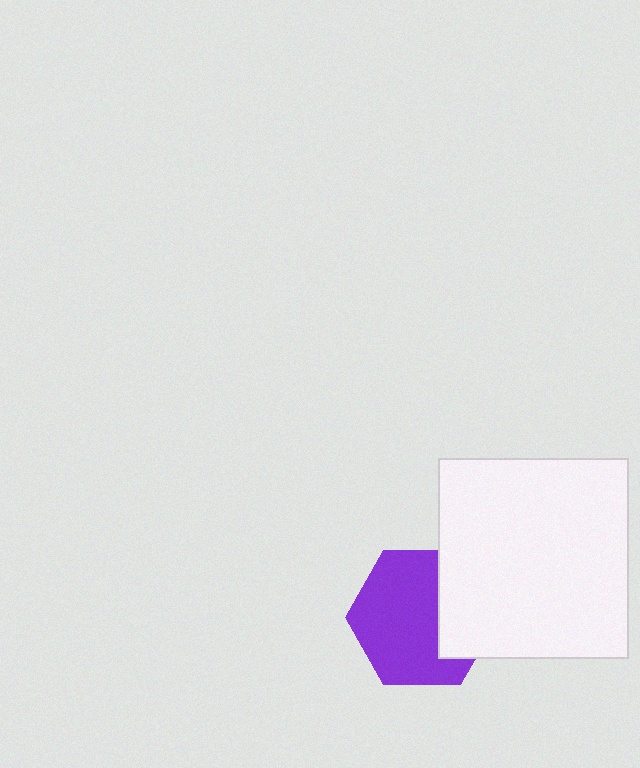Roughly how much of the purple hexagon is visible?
Most of it is visible (roughly 68%).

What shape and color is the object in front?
The object in front is a white rectangle.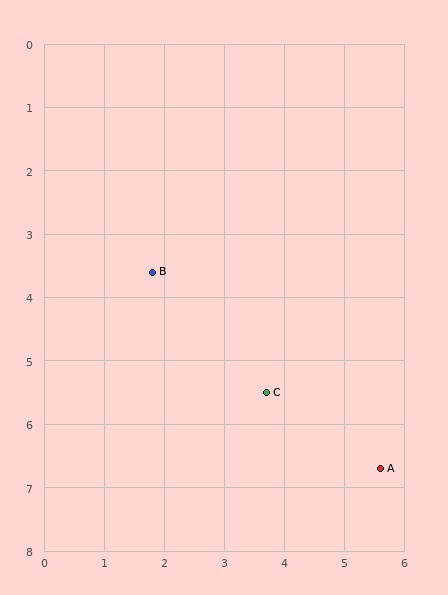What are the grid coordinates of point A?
Point A is at approximately (5.6, 6.7).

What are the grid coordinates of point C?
Point C is at approximately (3.7, 5.5).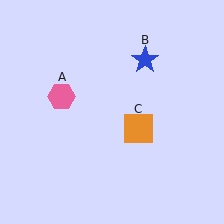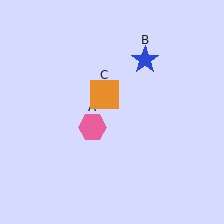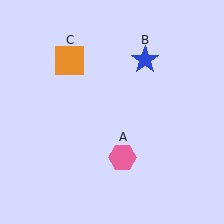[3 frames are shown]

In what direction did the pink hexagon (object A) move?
The pink hexagon (object A) moved down and to the right.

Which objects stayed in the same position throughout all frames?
Blue star (object B) remained stationary.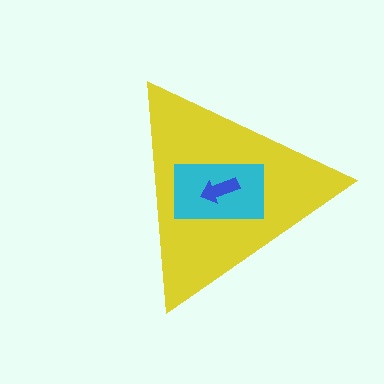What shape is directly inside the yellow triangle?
The cyan rectangle.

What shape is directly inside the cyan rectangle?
The blue arrow.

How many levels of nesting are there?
3.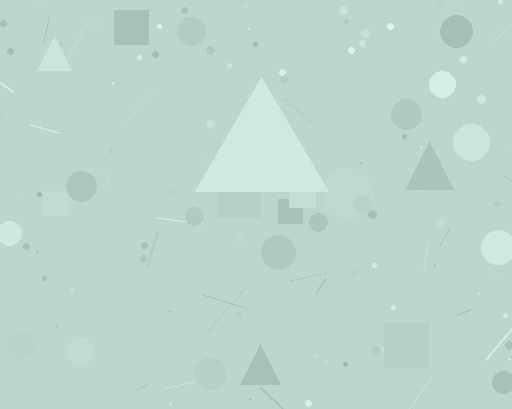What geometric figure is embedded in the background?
A triangle is embedded in the background.